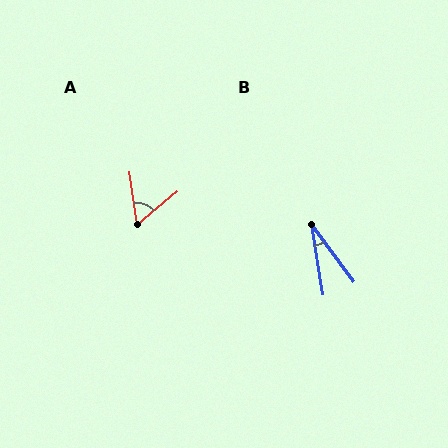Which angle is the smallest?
B, at approximately 26 degrees.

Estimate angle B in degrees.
Approximately 26 degrees.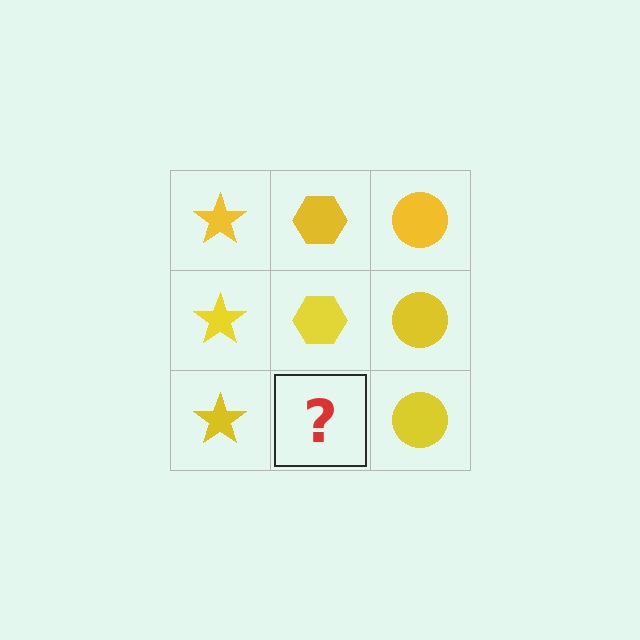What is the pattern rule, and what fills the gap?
The rule is that each column has a consistent shape. The gap should be filled with a yellow hexagon.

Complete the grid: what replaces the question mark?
The question mark should be replaced with a yellow hexagon.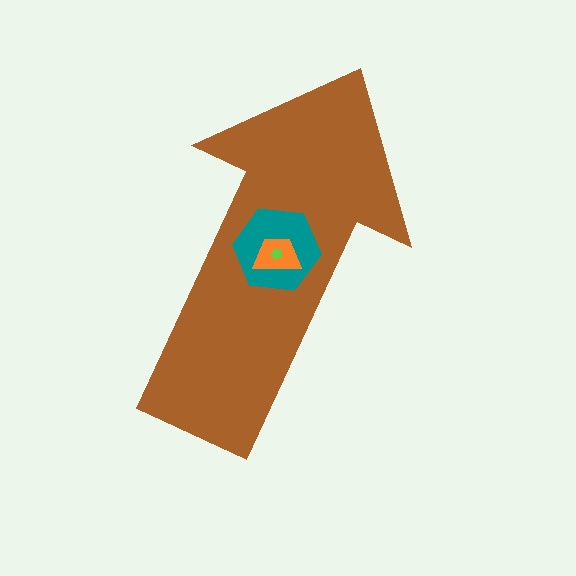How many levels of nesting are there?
4.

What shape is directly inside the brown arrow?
The teal hexagon.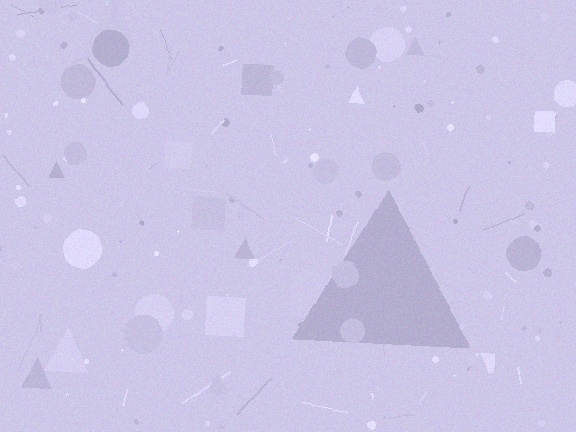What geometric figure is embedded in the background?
A triangle is embedded in the background.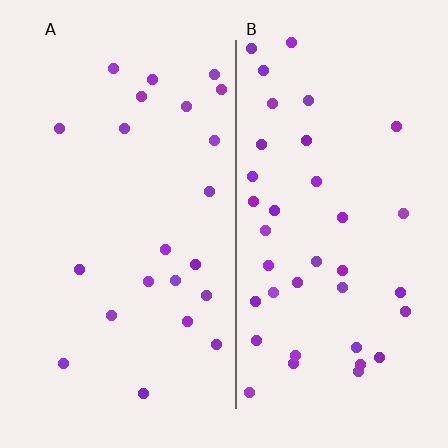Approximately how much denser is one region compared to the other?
Approximately 1.7× — region B over region A.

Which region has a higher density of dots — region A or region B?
B (the right).